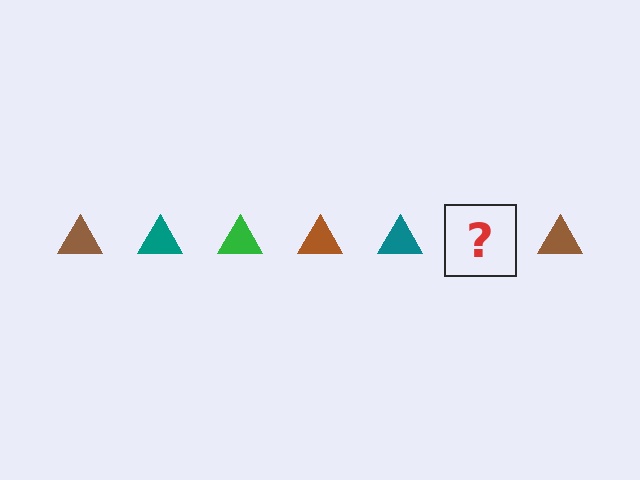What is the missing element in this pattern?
The missing element is a green triangle.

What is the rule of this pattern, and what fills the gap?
The rule is that the pattern cycles through brown, teal, green triangles. The gap should be filled with a green triangle.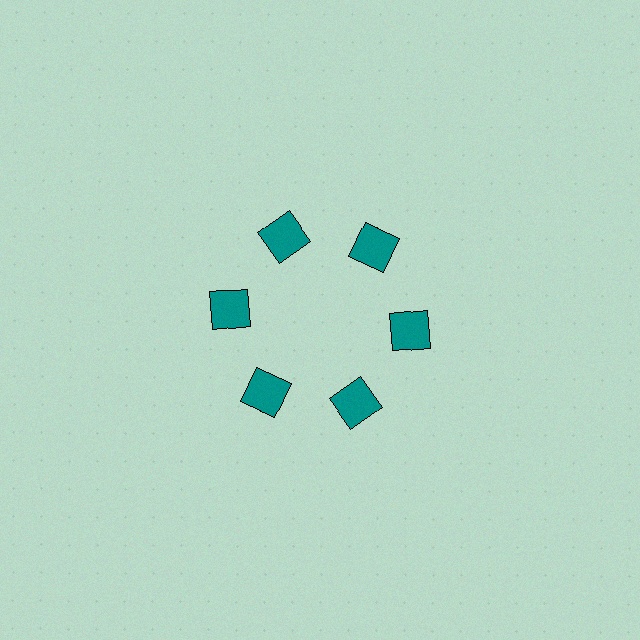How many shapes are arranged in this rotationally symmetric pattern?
There are 6 shapes, arranged in 6 groups of 1.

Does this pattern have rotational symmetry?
Yes, this pattern has 6-fold rotational symmetry. It looks the same after rotating 60 degrees around the center.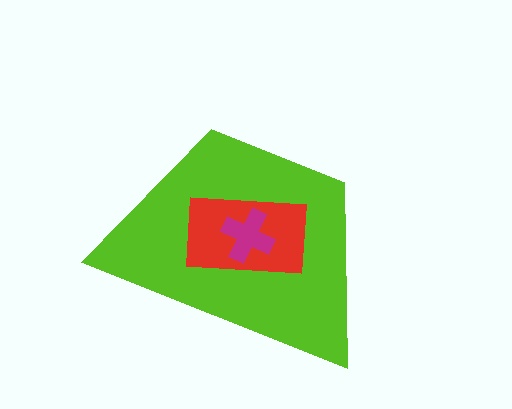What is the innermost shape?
The magenta cross.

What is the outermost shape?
The lime trapezoid.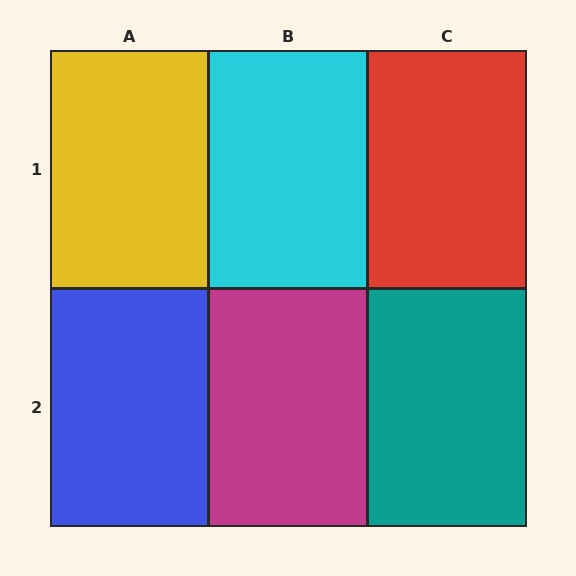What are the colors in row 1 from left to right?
Yellow, cyan, red.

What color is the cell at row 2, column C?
Teal.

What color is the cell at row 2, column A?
Blue.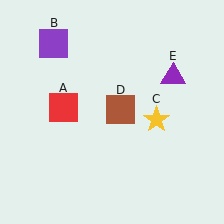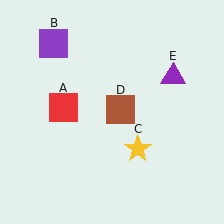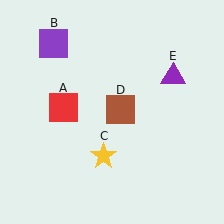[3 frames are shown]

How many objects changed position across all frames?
1 object changed position: yellow star (object C).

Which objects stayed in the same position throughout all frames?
Red square (object A) and purple square (object B) and brown square (object D) and purple triangle (object E) remained stationary.